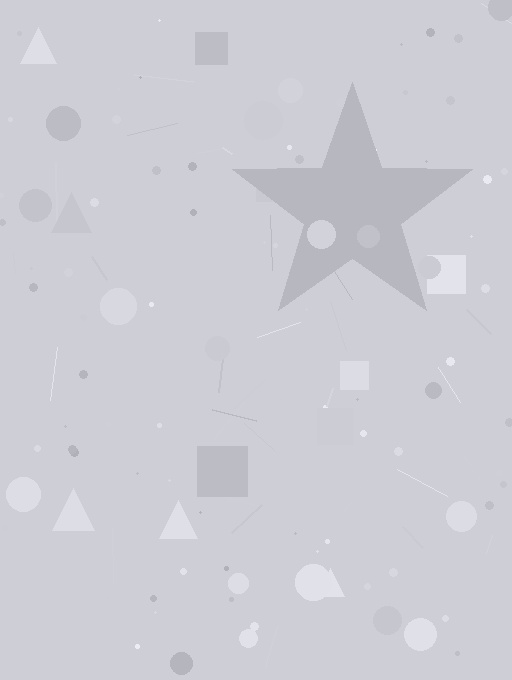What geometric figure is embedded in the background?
A star is embedded in the background.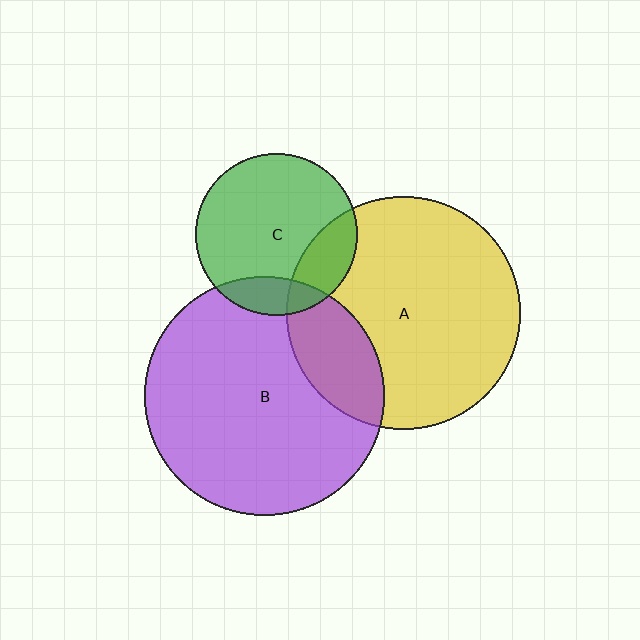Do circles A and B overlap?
Yes.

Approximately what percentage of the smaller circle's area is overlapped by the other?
Approximately 20%.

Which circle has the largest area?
Circle B (purple).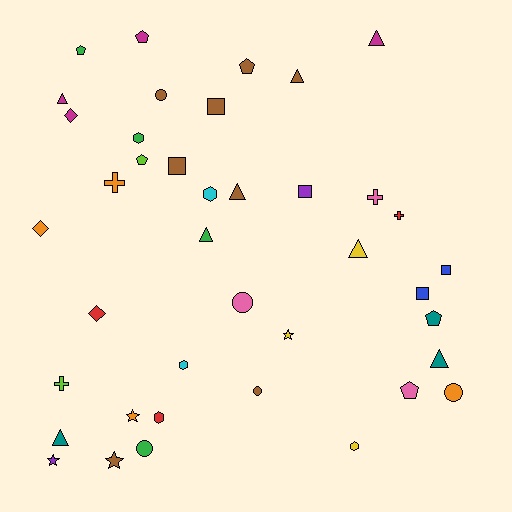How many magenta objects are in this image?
There are 4 magenta objects.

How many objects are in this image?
There are 40 objects.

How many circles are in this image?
There are 5 circles.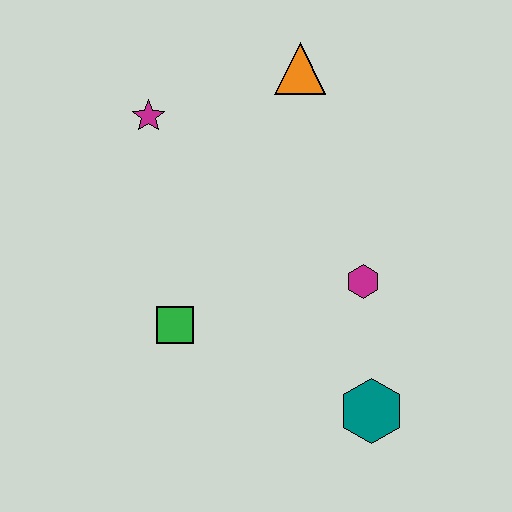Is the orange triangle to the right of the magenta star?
Yes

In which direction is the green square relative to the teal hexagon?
The green square is to the left of the teal hexagon.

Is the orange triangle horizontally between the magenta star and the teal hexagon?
Yes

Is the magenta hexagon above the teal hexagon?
Yes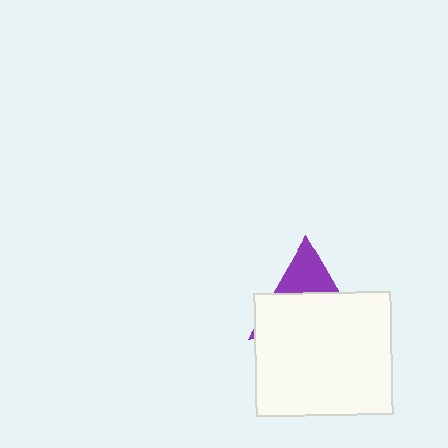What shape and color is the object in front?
The object in front is a white rectangle.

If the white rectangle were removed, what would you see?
You would see the complete purple triangle.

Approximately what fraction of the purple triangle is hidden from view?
Roughly 69% of the purple triangle is hidden behind the white rectangle.